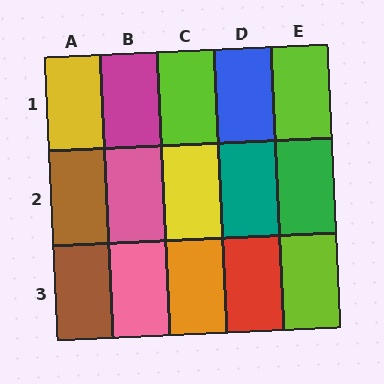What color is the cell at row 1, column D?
Blue.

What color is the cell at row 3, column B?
Pink.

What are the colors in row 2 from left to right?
Brown, pink, yellow, teal, green.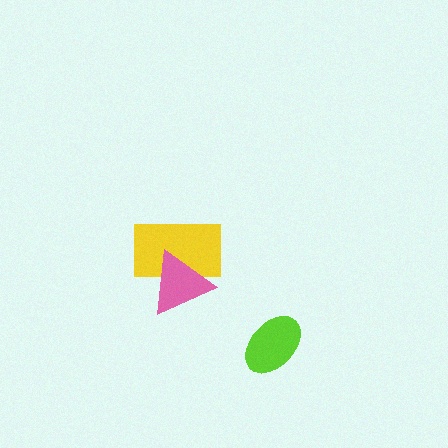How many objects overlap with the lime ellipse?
0 objects overlap with the lime ellipse.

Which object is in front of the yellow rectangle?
The pink triangle is in front of the yellow rectangle.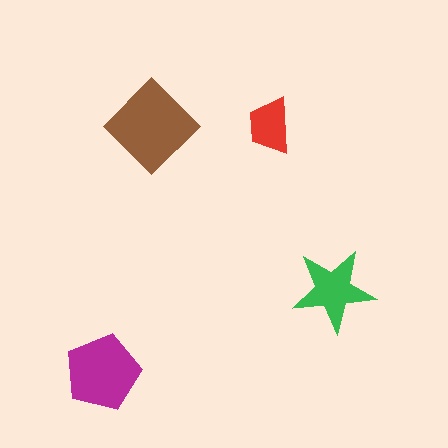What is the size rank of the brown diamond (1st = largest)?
1st.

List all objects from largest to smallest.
The brown diamond, the magenta pentagon, the green star, the red trapezoid.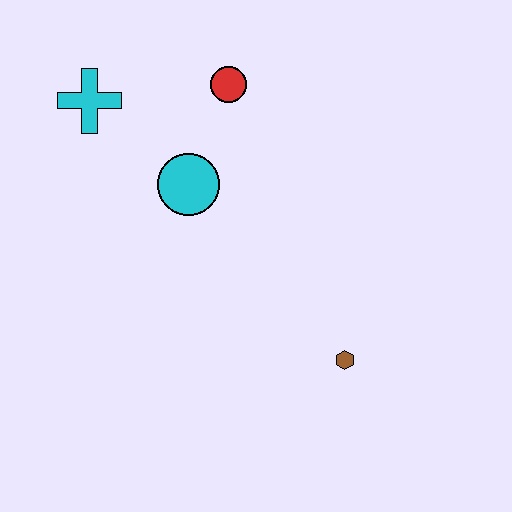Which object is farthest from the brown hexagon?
The cyan cross is farthest from the brown hexagon.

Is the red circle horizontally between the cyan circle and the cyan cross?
No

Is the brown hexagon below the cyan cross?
Yes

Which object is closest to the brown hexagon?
The cyan circle is closest to the brown hexagon.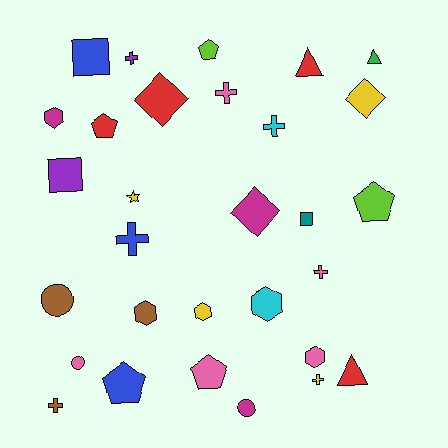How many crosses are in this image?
There are 7 crosses.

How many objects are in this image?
There are 30 objects.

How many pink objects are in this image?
There are 5 pink objects.